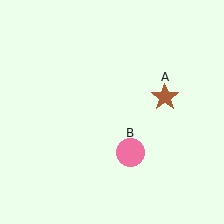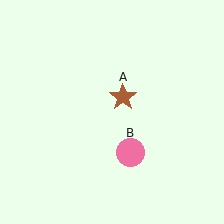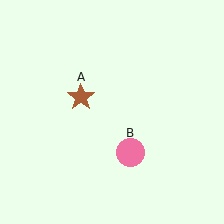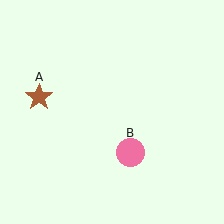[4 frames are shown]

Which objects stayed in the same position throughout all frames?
Pink circle (object B) remained stationary.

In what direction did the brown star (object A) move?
The brown star (object A) moved left.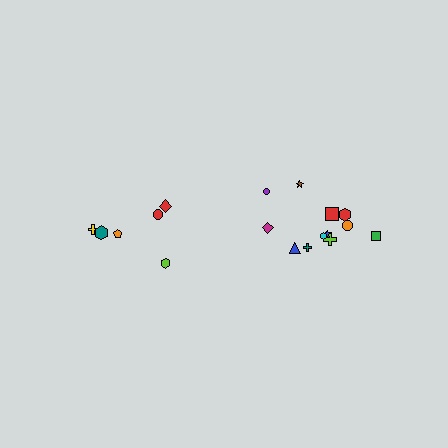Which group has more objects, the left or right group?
The right group.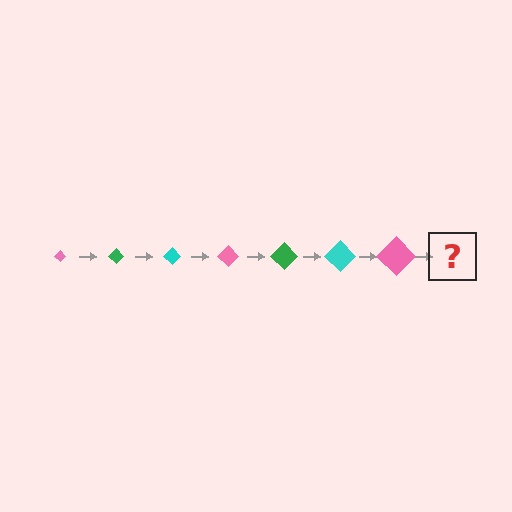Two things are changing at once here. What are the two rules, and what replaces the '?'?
The two rules are that the diamond grows larger each step and the color cycles through pink, green, and cyan. The '?' should be a green diamond, larger than the previous one.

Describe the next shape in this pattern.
It should be a green diamond, larger than the previous one.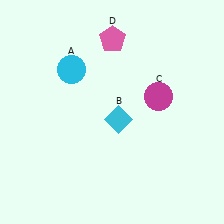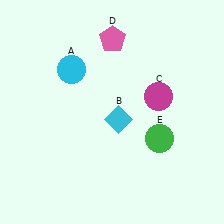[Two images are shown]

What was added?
A green circle (E) was added in Image 2.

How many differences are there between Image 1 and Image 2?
There is 1 difference between the two images.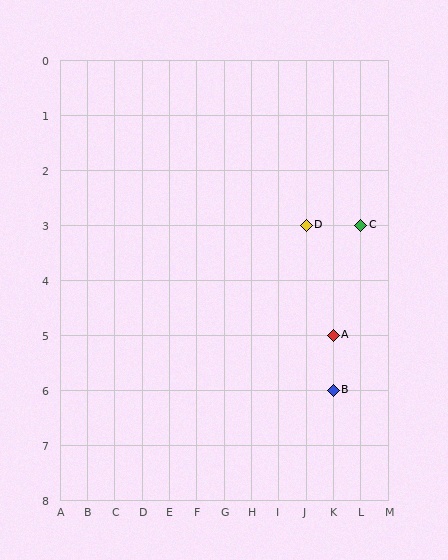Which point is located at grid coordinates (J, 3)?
Point D is at (J, 3).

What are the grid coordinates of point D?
Point D is at grid coordinates (J, 3).